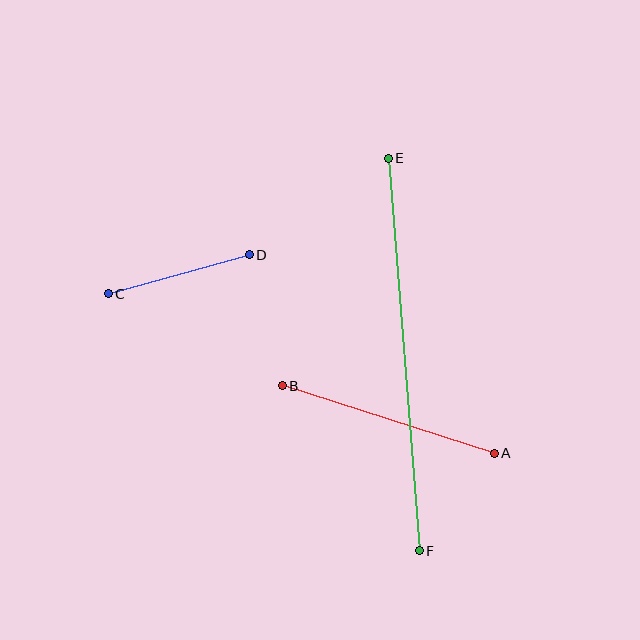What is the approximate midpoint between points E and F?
The midpoint is at approximately (404, 355) pixels.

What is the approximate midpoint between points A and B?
The midpoint is at approximately (388, 420) pixels.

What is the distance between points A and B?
The distance is approximately 222 pixels.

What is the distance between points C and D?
The distance is approximately 146 pixels.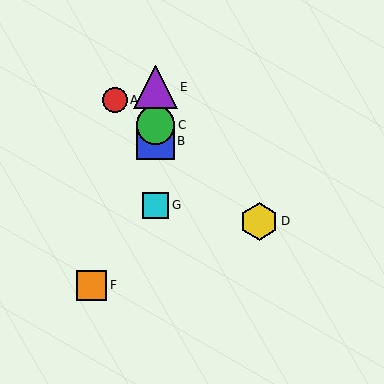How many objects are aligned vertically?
4 objects (B, C, E, G) are aligned vertically.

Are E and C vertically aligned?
Yes, both are at x≈155.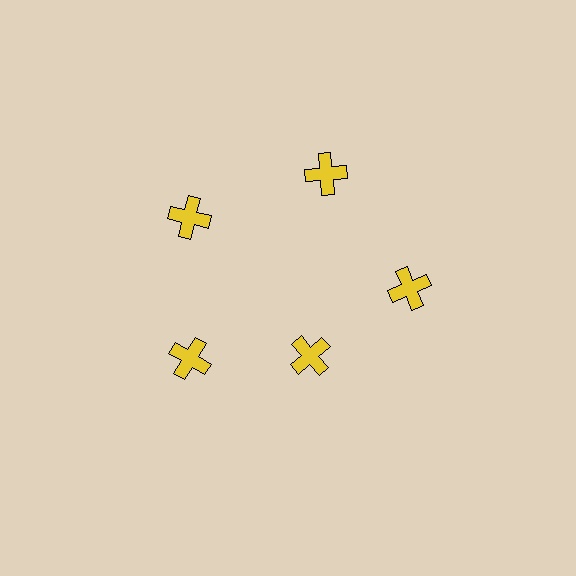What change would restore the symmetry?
The symmetry would be restored by moving it outward, back onto the ring so that all 5 crosses sit at equal angles and equal distance from the center.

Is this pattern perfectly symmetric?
No. The 5 yellow crosses are arranged in a ring, but one element near the 5 o'clock position is pulled inward toward the center, breaking the 5-fold rotational symmetry.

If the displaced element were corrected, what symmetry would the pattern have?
It would have 5-fold rotational symmetry — the pattern would map onto itself every 72 degrees.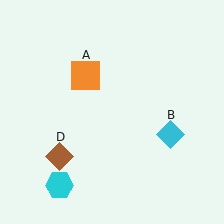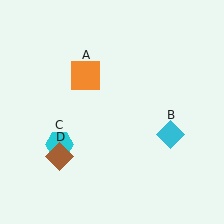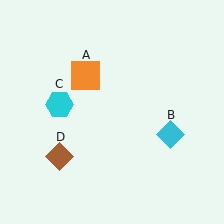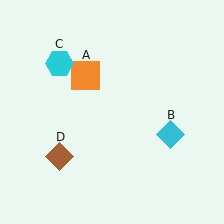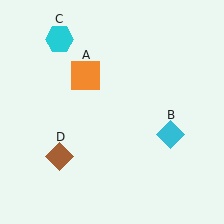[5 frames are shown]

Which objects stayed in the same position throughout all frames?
Orange square (object A) and cyan diamond (object B) and brown diamond (object D) remained stationary.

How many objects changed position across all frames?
1 object changed position: cyan hexagon (object C).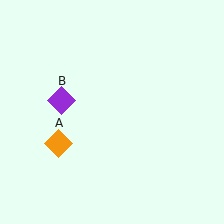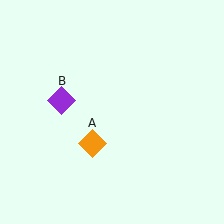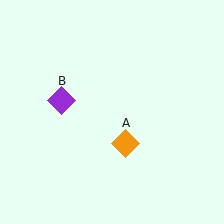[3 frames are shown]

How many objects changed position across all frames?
1 object changed position: orange diamond (object A).